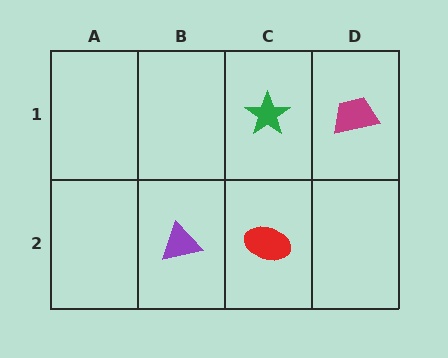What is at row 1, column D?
A magenta trapezoid.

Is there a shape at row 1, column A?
No, that cell is empty.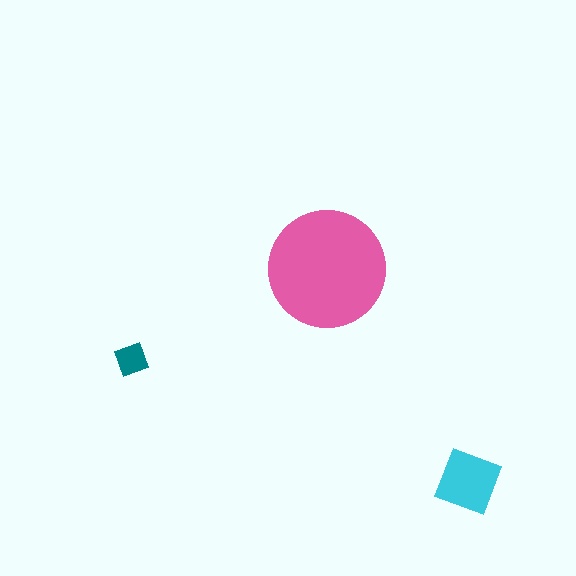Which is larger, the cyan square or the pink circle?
The pink circle.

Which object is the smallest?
The teal diamond.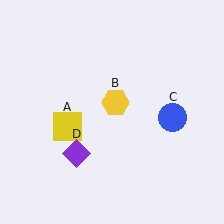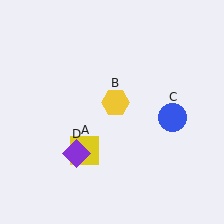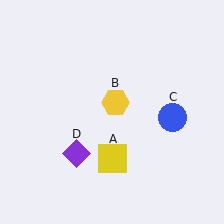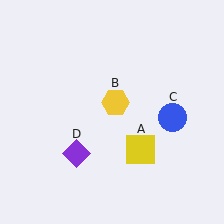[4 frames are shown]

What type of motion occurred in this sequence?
The yellow square (object A) rotated counterclockwise around the center of the scene.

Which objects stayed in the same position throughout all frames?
Yellow hexagon (object B) and blue circle (object C) and purple diamond (object D) remained stationary.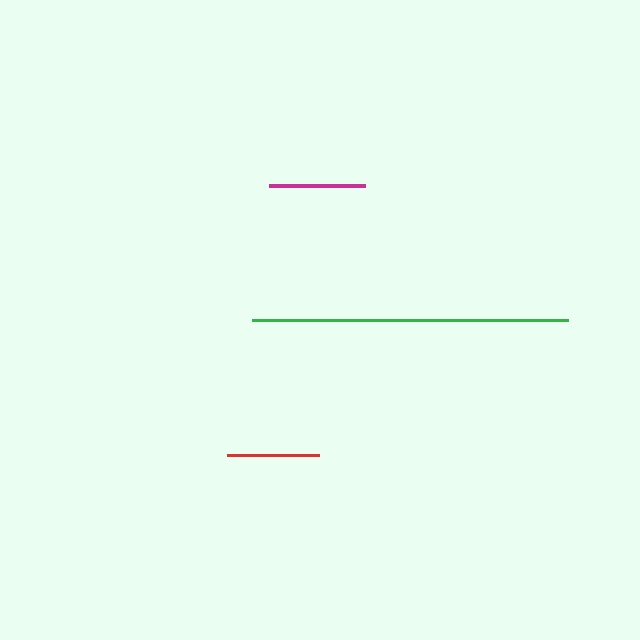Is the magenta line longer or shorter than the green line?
The green line is longer than the magenta line.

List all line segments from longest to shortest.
From longest to shortest: green, magenta, red.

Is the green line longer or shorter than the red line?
The green line is longer than the red line.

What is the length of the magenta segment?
The magenta segment is approximately 95 pixels long.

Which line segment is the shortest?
The red line is the shortest at approximately 92 pixels.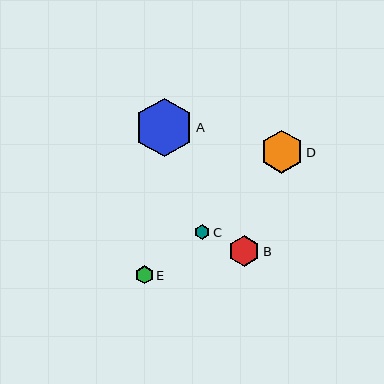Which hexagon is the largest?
Hexagon A is the largest with a size of approximately 58 pixels.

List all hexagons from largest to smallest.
From largest to smallest: A, D, B, E, C.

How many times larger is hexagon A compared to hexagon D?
Hexagon A is approximately 1.4 times the size of hexagon D.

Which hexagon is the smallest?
Hexagon C is the smallest with a size of approximately 15 pixels.